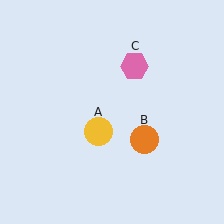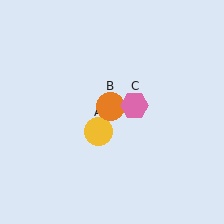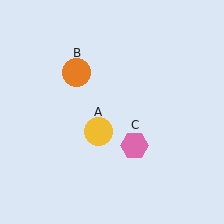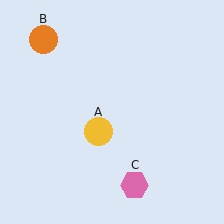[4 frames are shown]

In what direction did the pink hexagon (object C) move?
The pink hexagon (object C) moved down.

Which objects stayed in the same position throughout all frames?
Yellow circle (object A) remained stationary.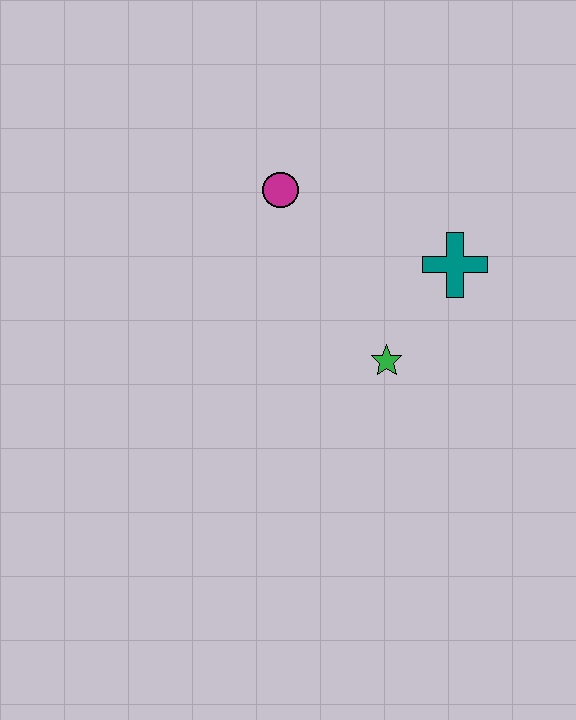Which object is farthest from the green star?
The magenta circle is farthest from the green star.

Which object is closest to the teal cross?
The green star is closest to the teal cross.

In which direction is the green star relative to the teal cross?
The green star is below the teal cross.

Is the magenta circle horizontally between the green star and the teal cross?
No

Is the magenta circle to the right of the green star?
No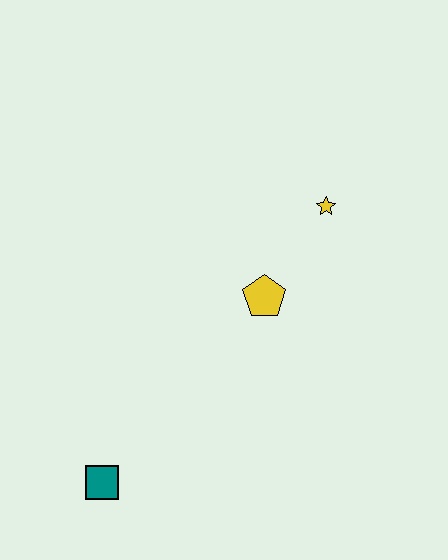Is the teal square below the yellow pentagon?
Yes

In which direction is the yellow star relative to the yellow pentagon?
The yellow star is above the yellow pentagon.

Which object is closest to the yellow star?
The yellow pentagon is closest to the yellow star.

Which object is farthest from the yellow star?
The teal square is farthest from the yellow star.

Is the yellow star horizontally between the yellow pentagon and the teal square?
No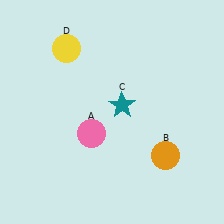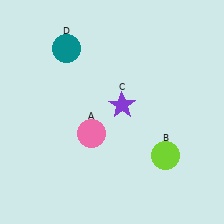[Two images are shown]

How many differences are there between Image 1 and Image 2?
There are 3 differences between the two images.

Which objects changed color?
B changed from orange to lime. C changed from teal to purple. D changed from yellow to teal.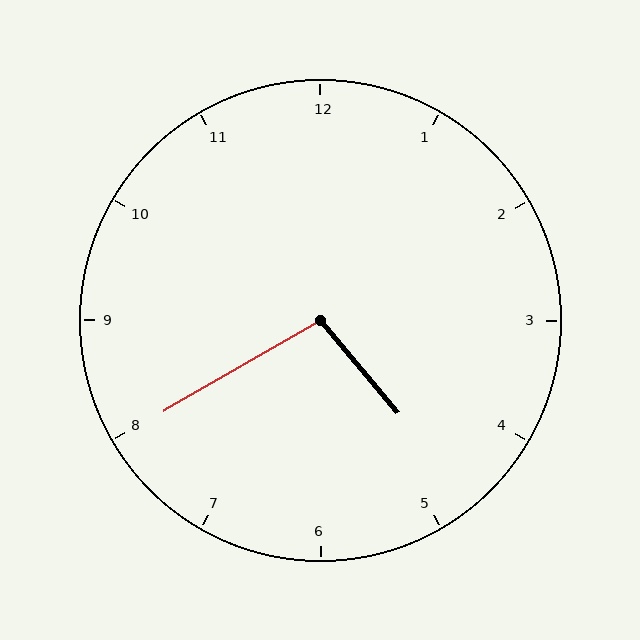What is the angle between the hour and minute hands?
Approximately 100 degrees.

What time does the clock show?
4:40.